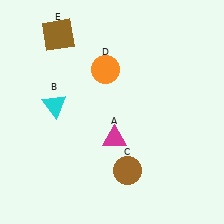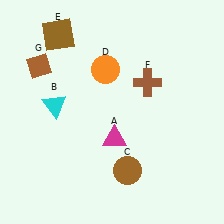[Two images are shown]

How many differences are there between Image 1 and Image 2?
There are 2 differences between the two images.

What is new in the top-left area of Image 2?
A brown diamond (G) was added in the top-left area of Image 2.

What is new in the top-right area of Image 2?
A brown cross (F) was added in the top-right area of Image 2.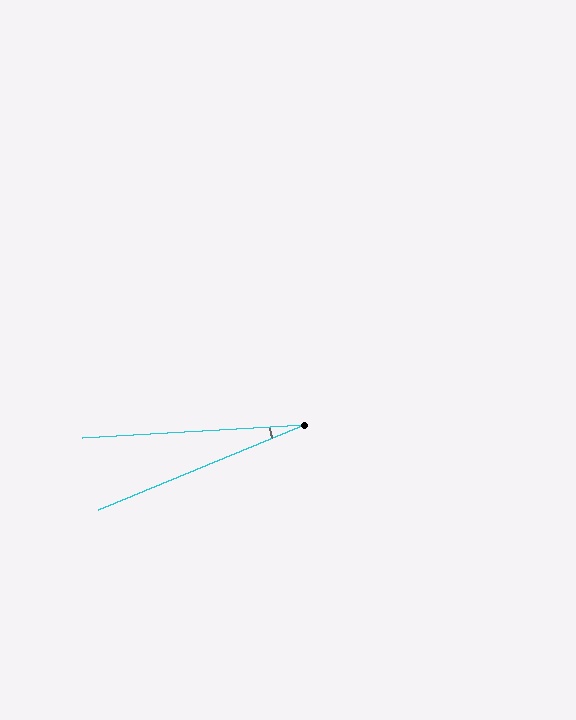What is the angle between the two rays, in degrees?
Approximately 19 degrees.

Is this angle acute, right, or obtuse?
It is acute.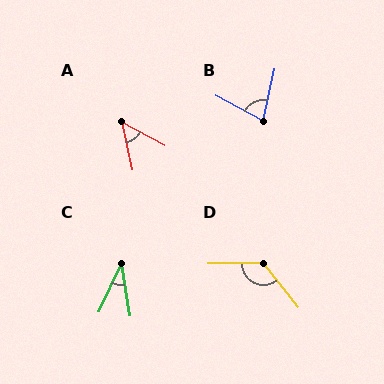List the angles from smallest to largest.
C (35°), A (49°), B (74°), D (127°).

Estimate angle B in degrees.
Approximately 74 degrees.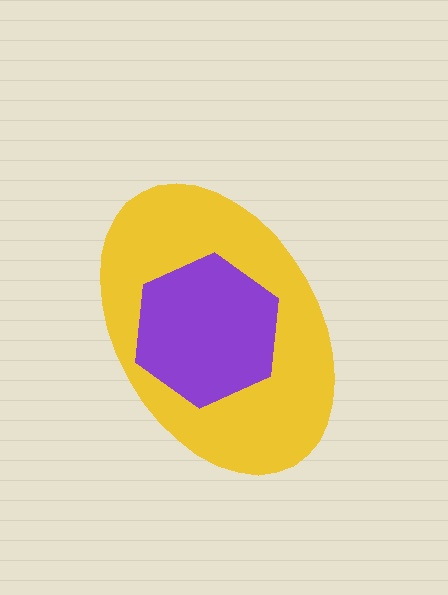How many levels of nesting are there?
2.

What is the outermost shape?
The yellow ellipse.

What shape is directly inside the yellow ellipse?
The purple hexagon.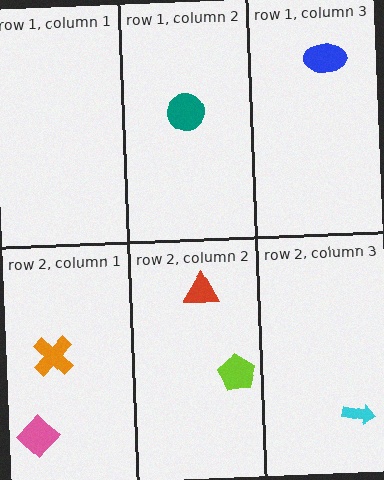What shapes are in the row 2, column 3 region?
The cyan arrow.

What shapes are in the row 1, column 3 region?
The blue ellipse.